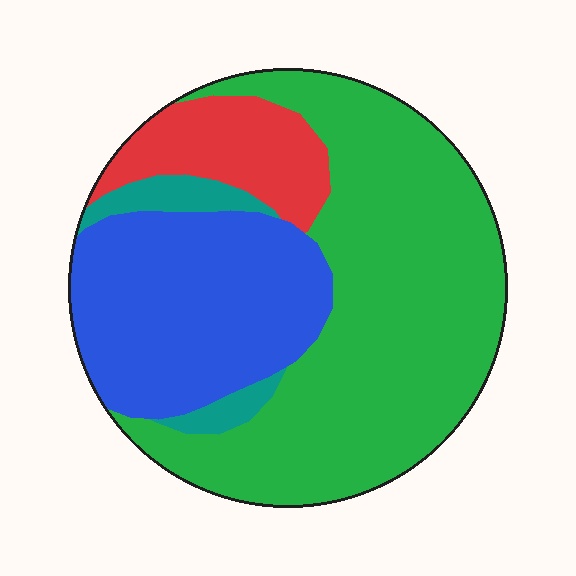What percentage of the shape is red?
Red covers about 10% of the shape.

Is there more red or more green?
Green.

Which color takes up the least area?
Teal, at roughly 5%.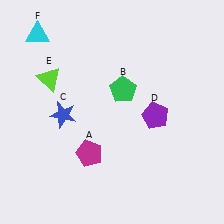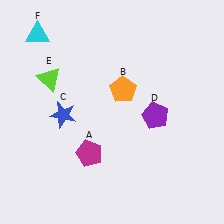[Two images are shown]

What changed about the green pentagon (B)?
In Image 1, B is green. In Image 2, it changed to orange.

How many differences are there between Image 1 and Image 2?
There is 1 difference between the two images.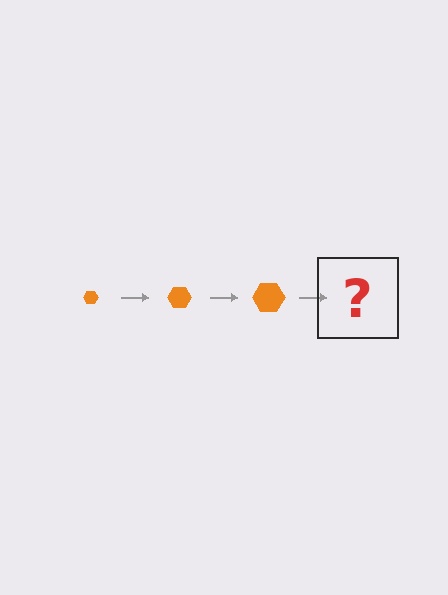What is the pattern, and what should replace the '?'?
The pattern is that the hexagon gets progressively larger each step. The '?' should be an orange hexagon, larger than the previous one.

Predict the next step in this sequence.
The next step is an orange hexagon, larger than the previous one.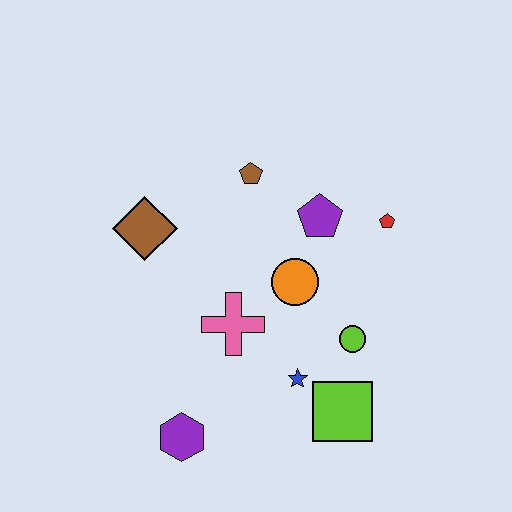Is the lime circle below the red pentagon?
Yes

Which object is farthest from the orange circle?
The purple hexagon is farthest from the orange circle.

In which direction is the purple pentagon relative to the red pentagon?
The purple pentagon is to the left of the red pentagon.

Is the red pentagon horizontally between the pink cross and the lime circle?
No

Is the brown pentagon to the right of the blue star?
No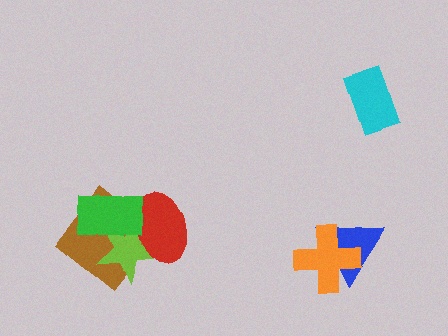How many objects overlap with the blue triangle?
1 object overlaps with the blue triangle.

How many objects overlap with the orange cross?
1 object overlaps with the orange cross.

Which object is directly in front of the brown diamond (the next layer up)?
The lime star is directly in front of the brown diamond.